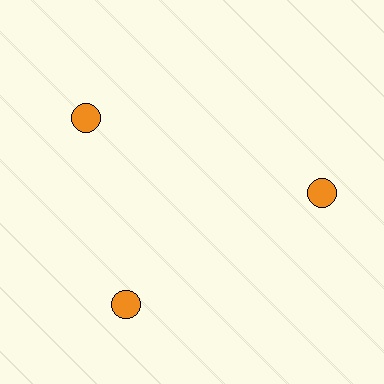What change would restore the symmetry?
The symmetry would be restored by rotating it back into even spacing with its neighbors so that all 3 circles sit at equal angles and equal distance from the center.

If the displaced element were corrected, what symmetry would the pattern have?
It would have 3-fold rotational symmetry — the pattern would map onto itself every 120 degrees.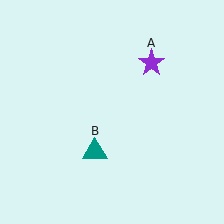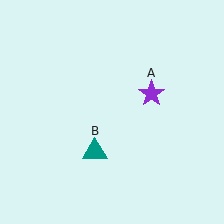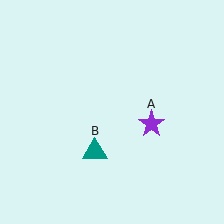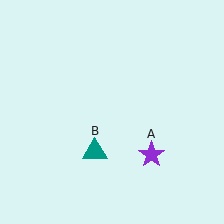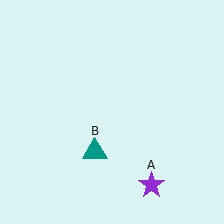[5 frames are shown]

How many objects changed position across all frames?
1 object changed position: purple star (object A).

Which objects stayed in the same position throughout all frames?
Teal triangle (object B) remained stationary.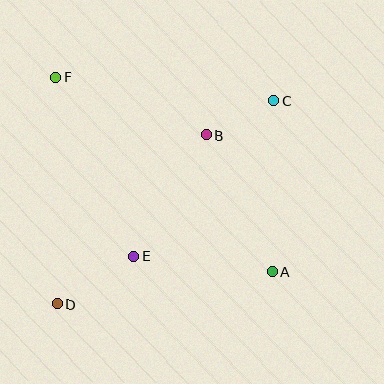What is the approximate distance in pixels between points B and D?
The distance between B and D is approximately 225 pixels.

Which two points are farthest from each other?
Points C and D are farthest from each other.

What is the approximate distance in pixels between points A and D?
The distance between A and D is approximately 218 pixels.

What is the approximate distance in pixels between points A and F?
The distance between A and F is approximately 291 pixels.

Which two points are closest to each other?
Points B and C are closest to each other.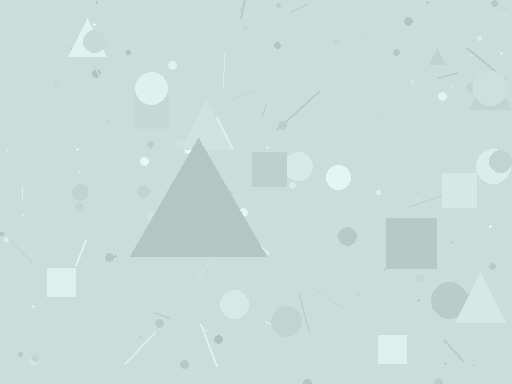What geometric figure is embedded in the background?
A triangle is embedded in the background.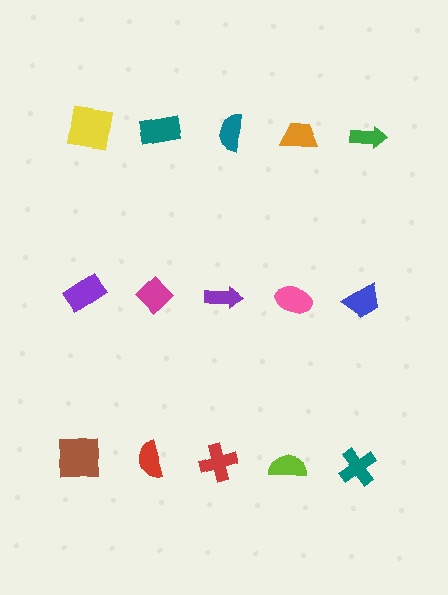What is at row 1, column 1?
A yellow square.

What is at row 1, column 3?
A teal semicircle.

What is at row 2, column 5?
A blue trapezoid.